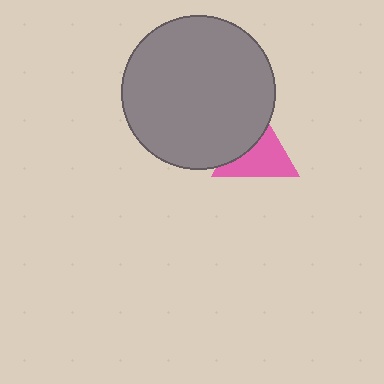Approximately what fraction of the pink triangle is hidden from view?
Roughly 38% of the pink triangle is hidden behind the gray circle.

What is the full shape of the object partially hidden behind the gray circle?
The partially hidden object is a pink triangle.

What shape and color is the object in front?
The object in front is a gray circle.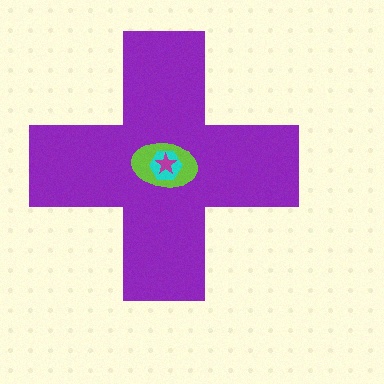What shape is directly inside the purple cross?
The lime ellipse.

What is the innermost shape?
The magenta star.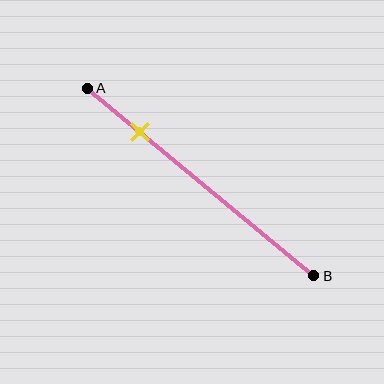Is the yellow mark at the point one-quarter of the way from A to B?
Yes, the mark is approximately at the one-quarter point.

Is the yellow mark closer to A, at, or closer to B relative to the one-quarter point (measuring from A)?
The yellow mark is approximately at the one-quarter point of segment AB.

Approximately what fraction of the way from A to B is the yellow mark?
The yellow mark is approximately 25% of the way from A to B.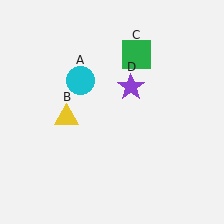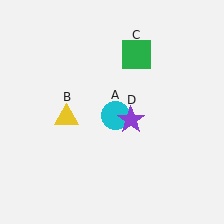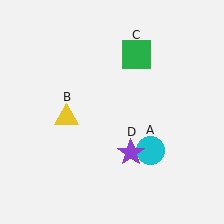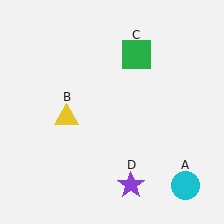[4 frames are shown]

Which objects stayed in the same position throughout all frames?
Yellow triangle (object B) and green square (object C) remained stationary.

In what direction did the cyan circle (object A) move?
The cyan circle (object A) moved down and to the right.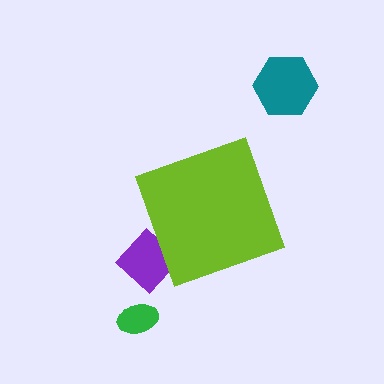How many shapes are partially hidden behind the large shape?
1 shape is partially hidden.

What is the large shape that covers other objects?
A lime diamond.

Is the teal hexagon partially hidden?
No, the teal hexagon is fully visible.